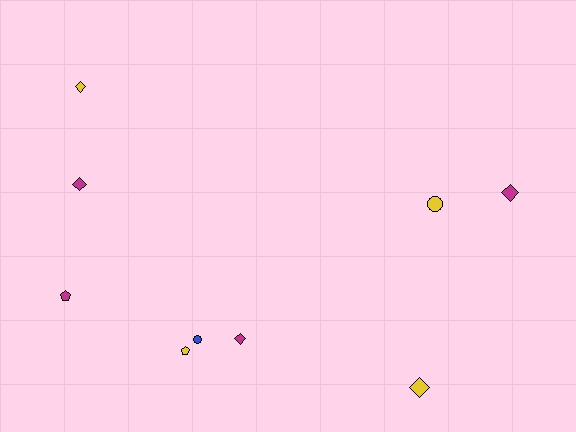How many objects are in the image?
There are 9 objects.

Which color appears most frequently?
Yellow, with 4 objects.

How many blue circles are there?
There is 1 blue circle.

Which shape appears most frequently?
Diamond, with 5 objects.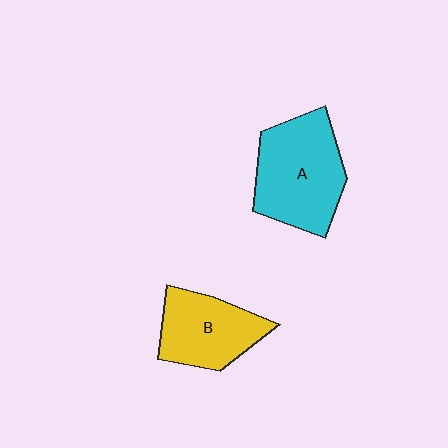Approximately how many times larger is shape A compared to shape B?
Approximately 1.3 times.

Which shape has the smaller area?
Shape B (yellow).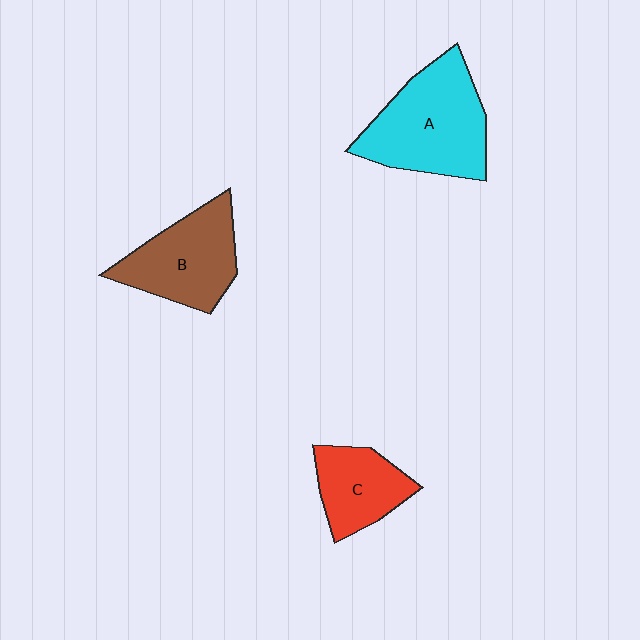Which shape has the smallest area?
Shape C (red).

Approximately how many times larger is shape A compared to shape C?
Approximately 1.7 times.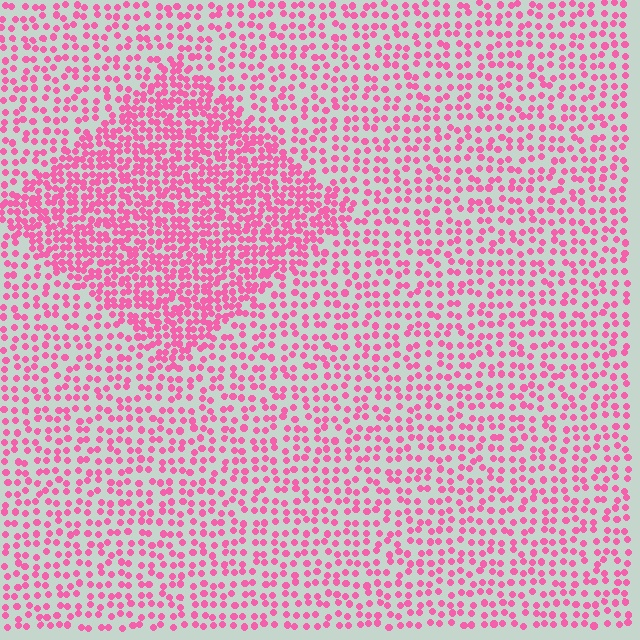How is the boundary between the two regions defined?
The boundary is defined by a change in element density (approximately 2.0x ratio). All elements are the same color, size, and shape.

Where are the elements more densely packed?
The elements are more densely packed inside the diamond boundary.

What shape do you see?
I see a diamond.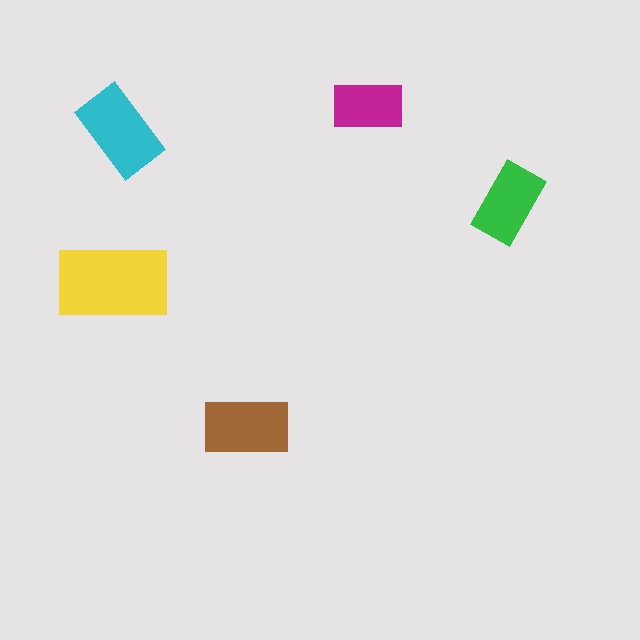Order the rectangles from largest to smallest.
the yellow one, the cyan one, the brown one, the green one, the magenta one.